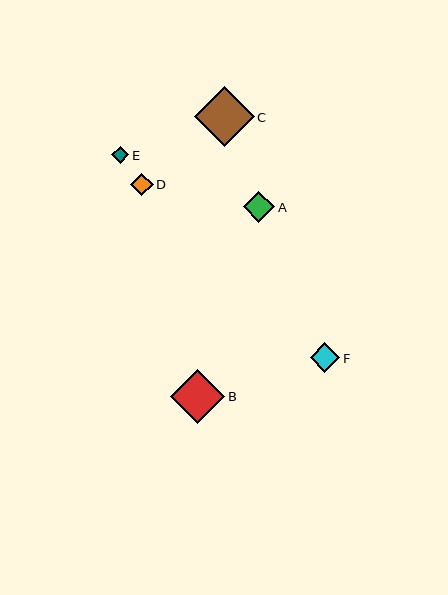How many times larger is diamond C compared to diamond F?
Diamond C is approximately 2.0 times the size of diamond F.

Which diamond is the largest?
Diamond C is the largest with a size of approximately 60 pixels.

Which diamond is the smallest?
Diamond E is the smallest with a size of approximately 18 pixels.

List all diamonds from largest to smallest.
From largest to smallest: C, B, A, F, D, E.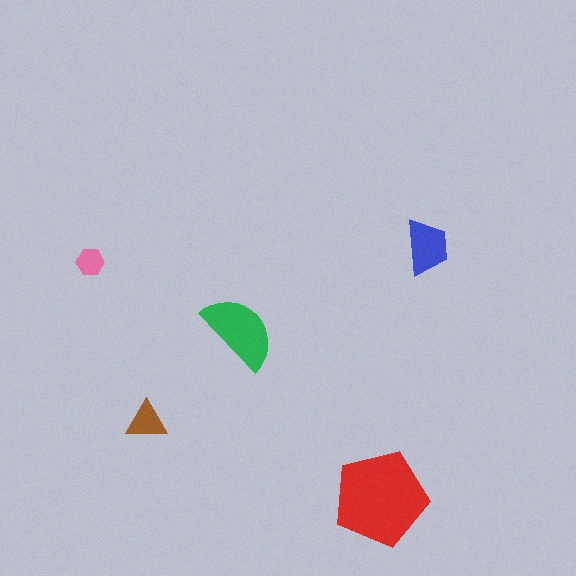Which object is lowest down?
The red pentagon is bottommost.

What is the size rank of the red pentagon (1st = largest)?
1st.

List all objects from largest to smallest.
The red pentagon, the green semicircle, the blue trapezoid, the brown triangle, the pink hexagon.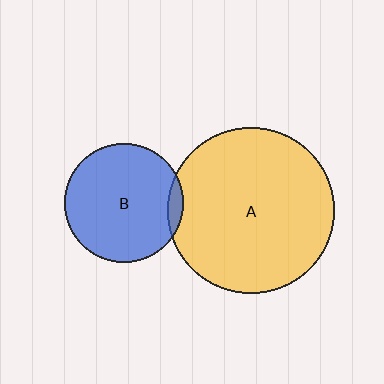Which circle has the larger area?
Circle A (yellow).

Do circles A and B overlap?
Yes.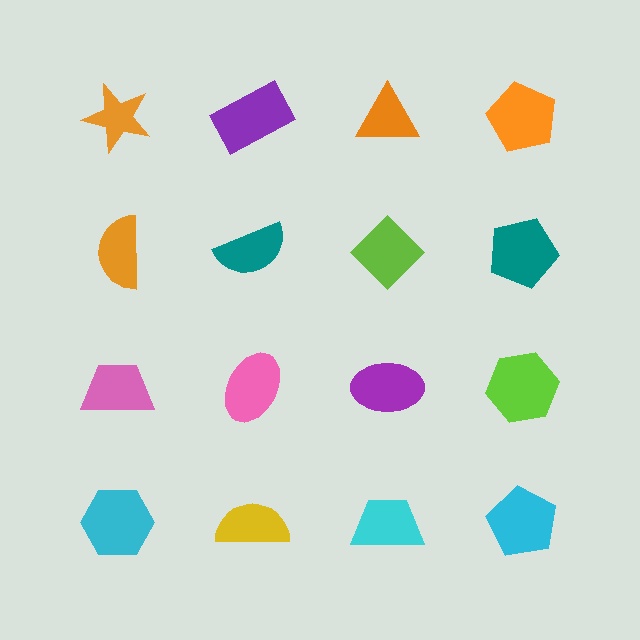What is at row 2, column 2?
A teal semicircle.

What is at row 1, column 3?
An orange triangle.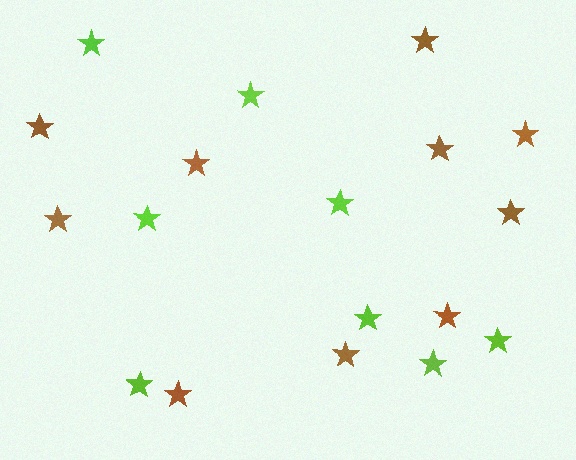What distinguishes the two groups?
There are 2 groups: one group of brown stars (10) and one group of lime stars (8).